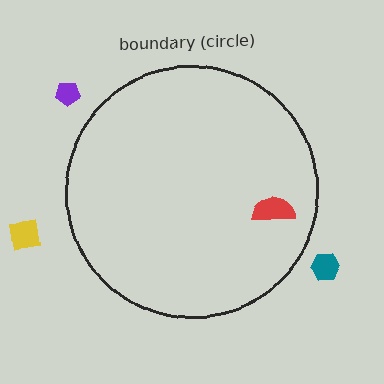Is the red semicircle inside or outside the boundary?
Inside.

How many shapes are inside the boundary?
1 inside, 3 outside.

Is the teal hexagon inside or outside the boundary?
Outside.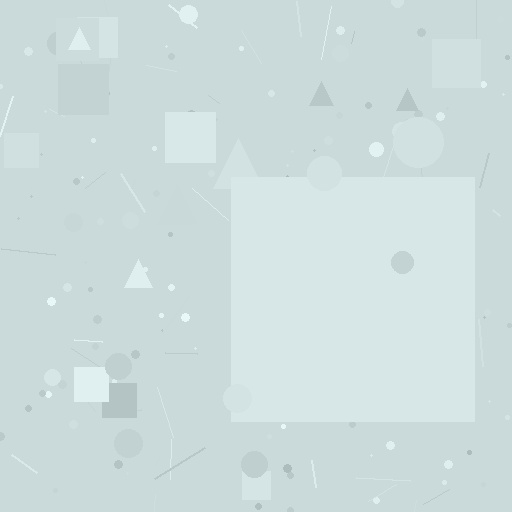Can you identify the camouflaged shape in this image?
The camouflaged shape is a square.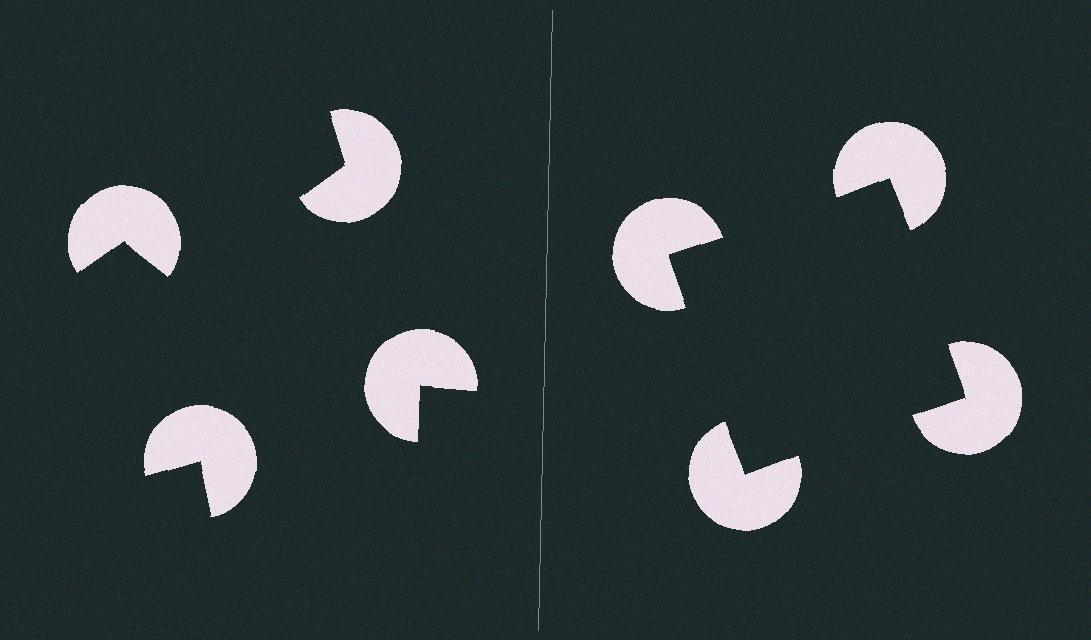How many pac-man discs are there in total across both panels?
8 — 4 on each side.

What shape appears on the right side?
An illusory square.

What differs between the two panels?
The pac-man discs are positioned identically on both sides; only the wedge orientations differ. On the right they align to a square; on the left they are misaligned.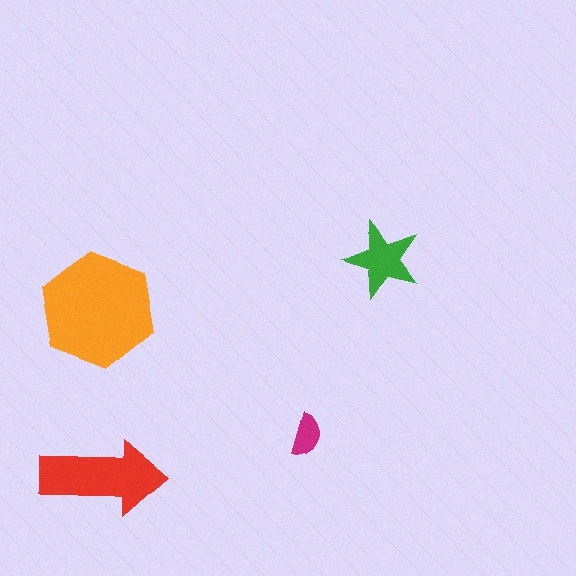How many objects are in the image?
There are 4 objects in the image.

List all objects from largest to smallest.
The orange hexagon, the red arrow, the green star, the magenta semicircle.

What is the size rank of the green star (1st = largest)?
3rd.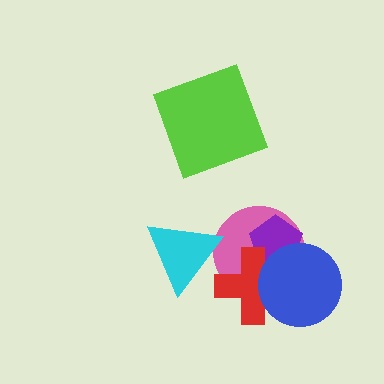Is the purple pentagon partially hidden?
Yes, it is partially covered by another shape.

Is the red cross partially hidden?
Yes, it is partially covered by another shape.